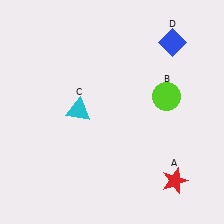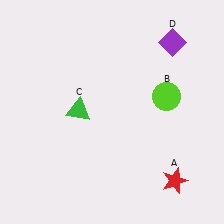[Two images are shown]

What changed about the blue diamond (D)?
In Image 1, D is blue. In Image 2, it changed to purple.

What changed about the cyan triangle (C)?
In Image 1, C is cyan. In Image 2, it changed to green.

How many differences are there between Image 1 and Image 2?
There are 2 differences between the two images.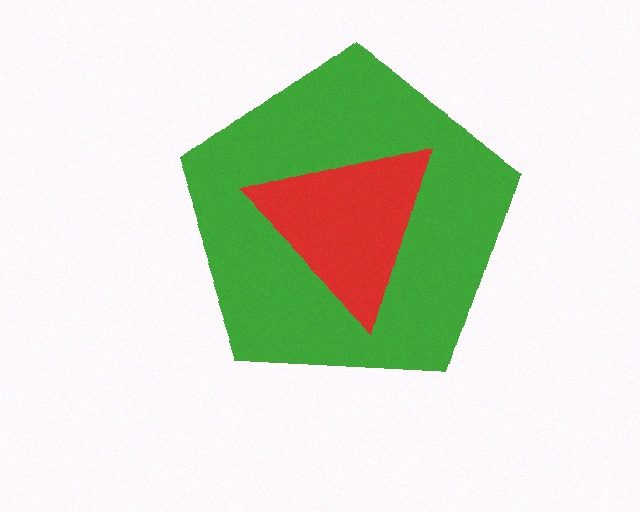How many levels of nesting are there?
2.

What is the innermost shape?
The red triangle.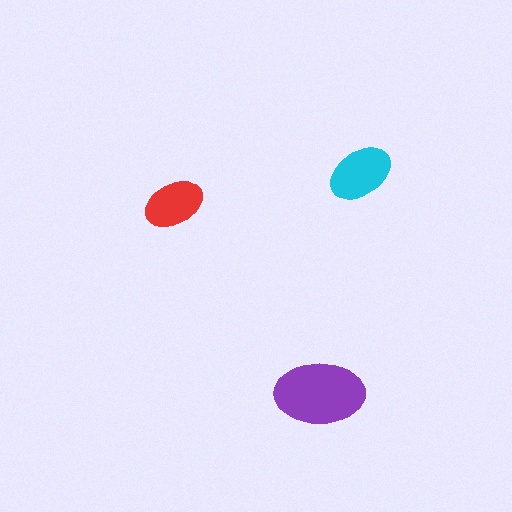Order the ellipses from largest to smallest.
the purple one, the cyan one, the red one.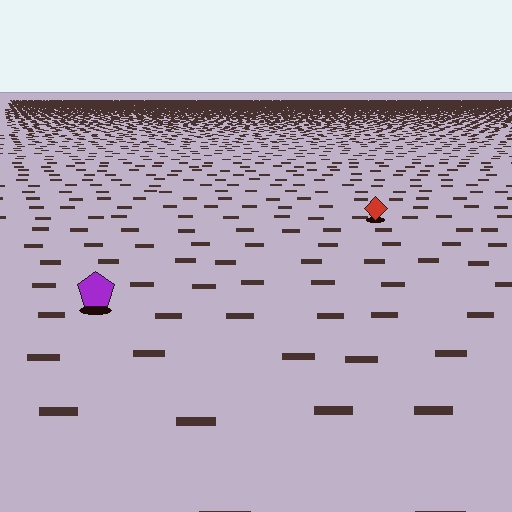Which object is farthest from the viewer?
The red diamond is farthest from the viewer. It appears smaller and the ground texture around it is denser.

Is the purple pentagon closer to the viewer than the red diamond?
Yes. The purple pentagon is closer — you can tell from the texture gradient: the ground texture is coarser near it.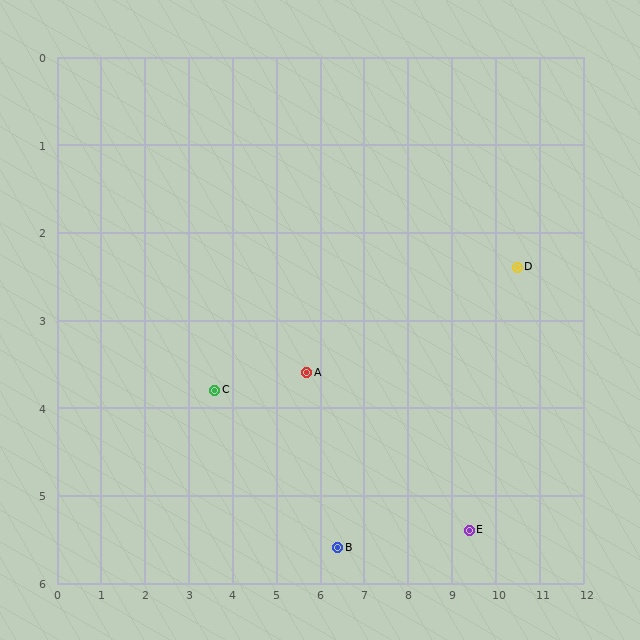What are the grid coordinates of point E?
Point E is at approximately (9.4, 5.4).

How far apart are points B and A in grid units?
Points B and A are about 2.1 grid units apart.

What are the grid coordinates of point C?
Point C is at approximately (3.6, 3.8).